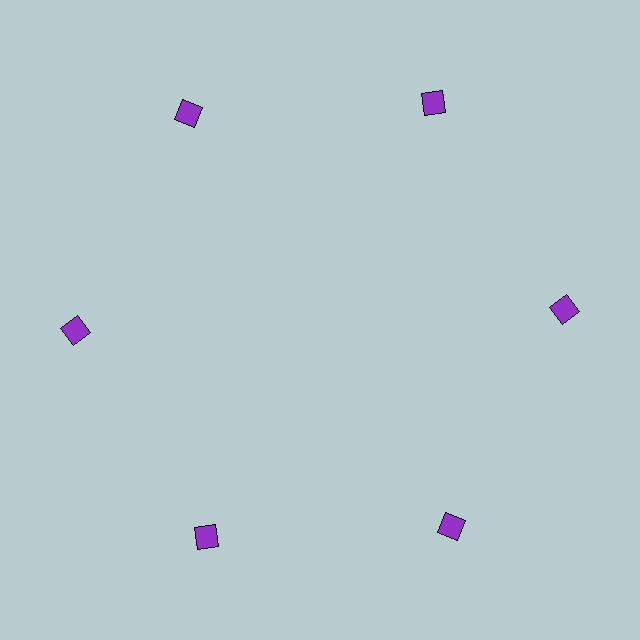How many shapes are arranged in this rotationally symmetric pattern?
There are 6 shapes, arranged in 6 groups of 1.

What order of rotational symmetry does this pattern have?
This pattern has 6-fold rotational symmetry.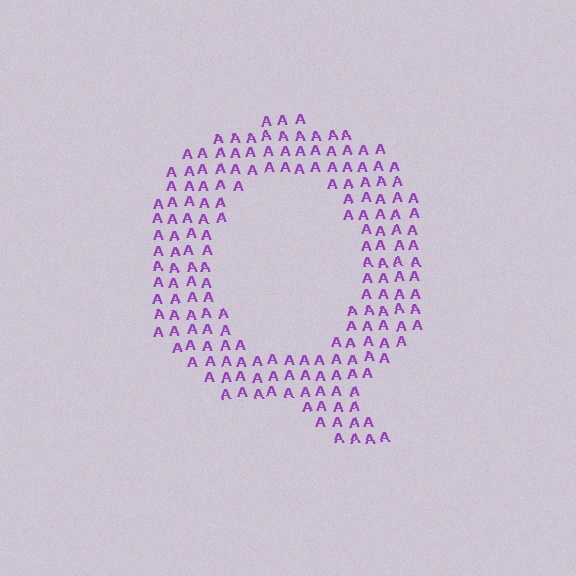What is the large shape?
The large shape is the letter Q.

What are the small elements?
The small elements are letter A's.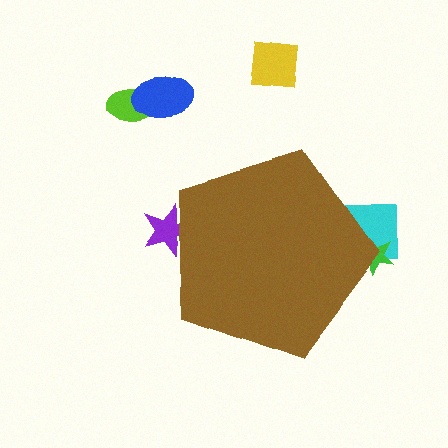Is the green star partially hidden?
Yes, the green star is partially hidden behind the brown pentagon.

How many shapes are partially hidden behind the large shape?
3 shapes are partially hidden.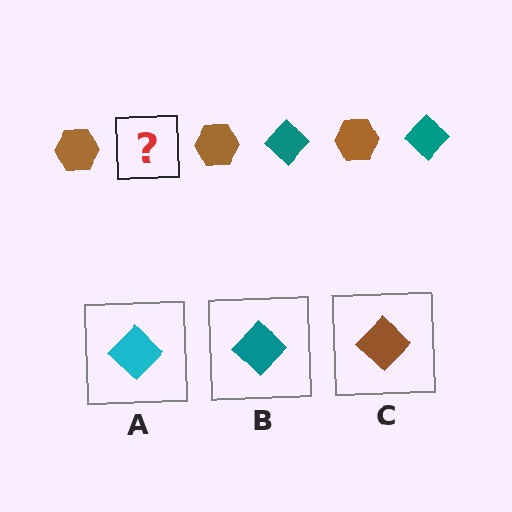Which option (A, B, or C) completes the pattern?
B.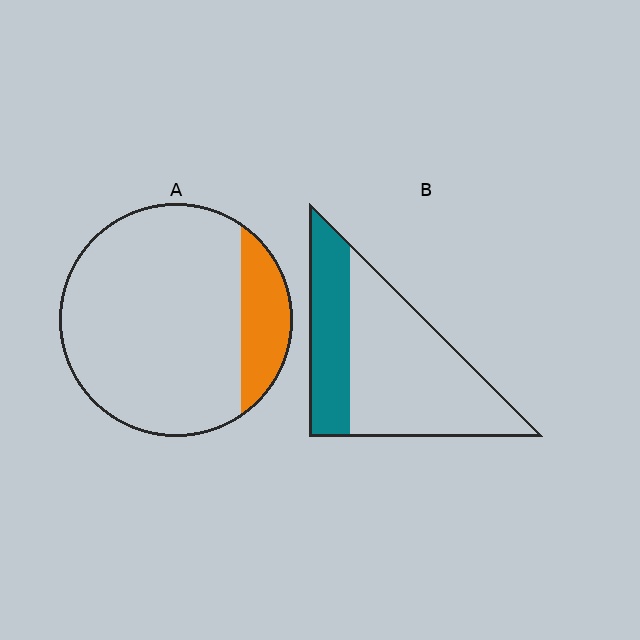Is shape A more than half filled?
No.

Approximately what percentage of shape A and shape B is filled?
A is approximately 15% and B is approximately 30%.